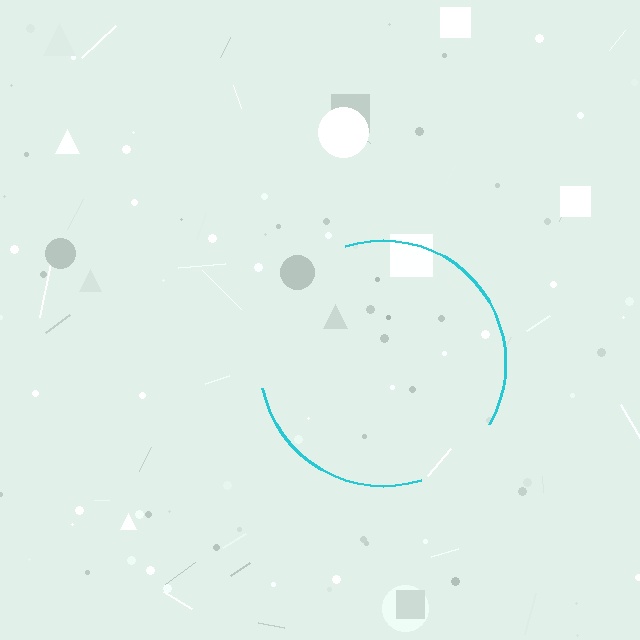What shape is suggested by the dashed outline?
The dashed outline suggests a circle.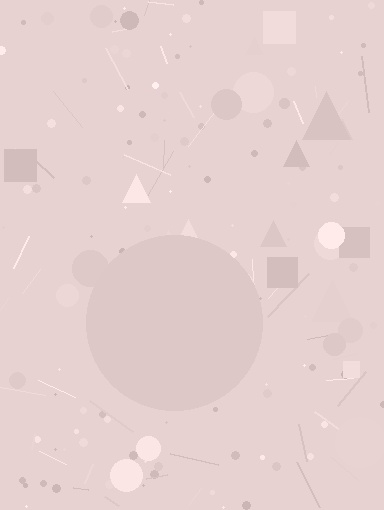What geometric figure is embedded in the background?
A circle is embedded in the background.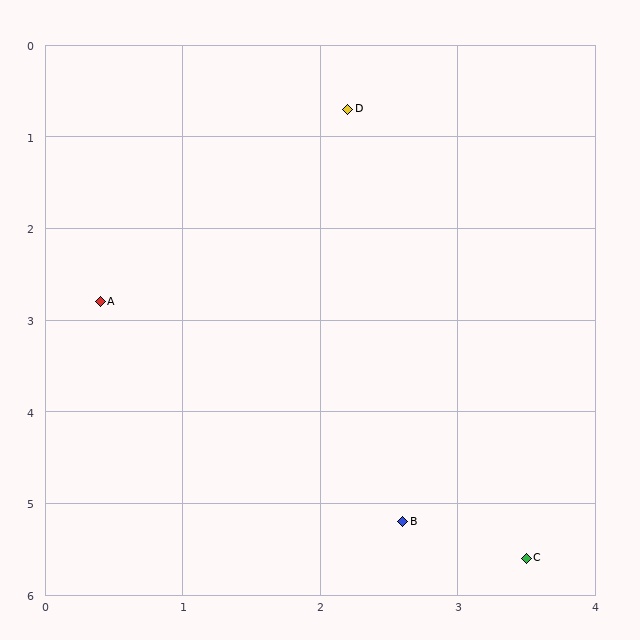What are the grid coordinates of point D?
Point D is at approximately (2.2, 0.7).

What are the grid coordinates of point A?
Point A is at approximately (0.4, 2.8).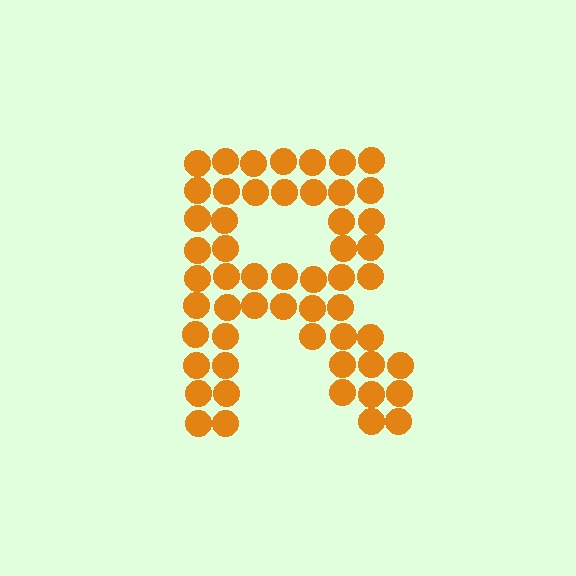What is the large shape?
The large shape is the letter R.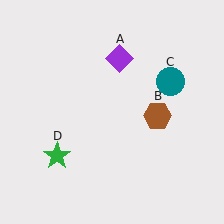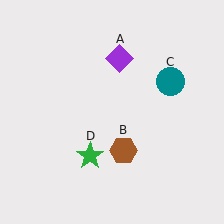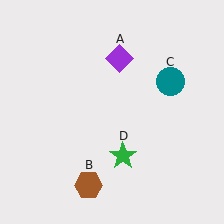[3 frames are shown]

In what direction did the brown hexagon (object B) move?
The brown hexagon (object B) moved down and to the left.